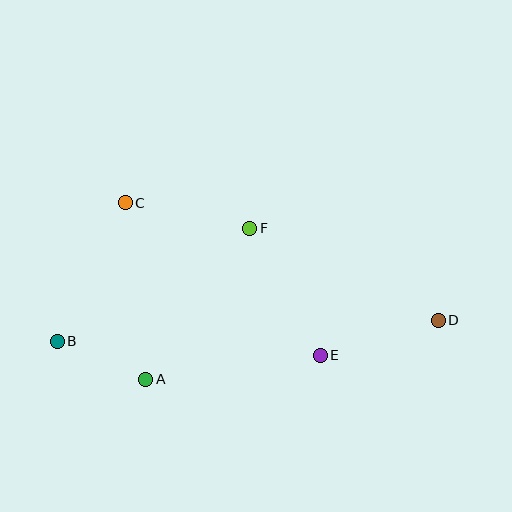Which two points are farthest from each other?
Points B and D are farthest from each other.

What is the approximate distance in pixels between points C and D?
The distance between C and D is approximately 334 pixels.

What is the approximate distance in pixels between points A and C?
The distance between A and C is approximately 178 pixels.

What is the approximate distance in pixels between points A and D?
The distance between A and D is approximately 298 pixels.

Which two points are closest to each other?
Points A and B are closest to each other.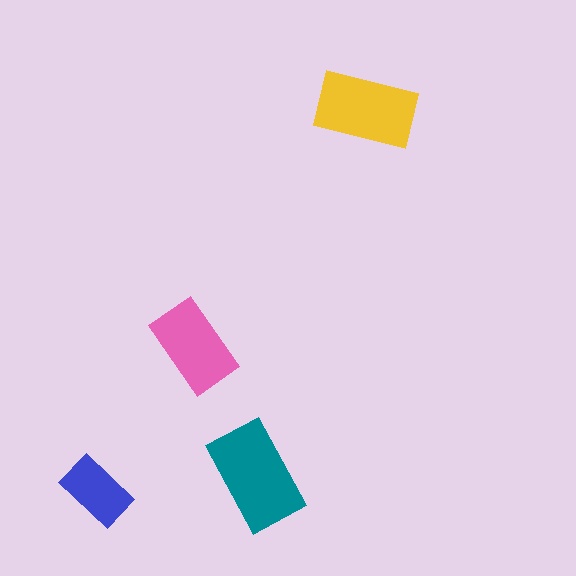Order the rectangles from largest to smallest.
the teal one, the yellow one, the pink one, the blue one.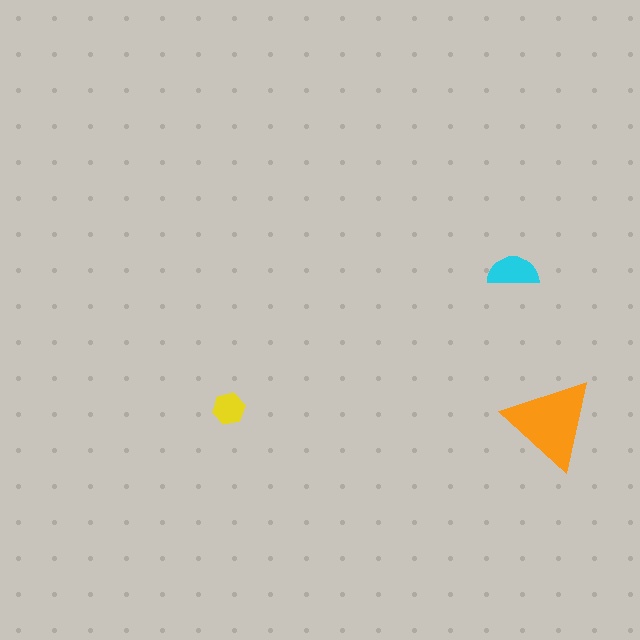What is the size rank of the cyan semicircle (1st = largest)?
2nd.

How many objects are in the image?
There are 3 objects in the image.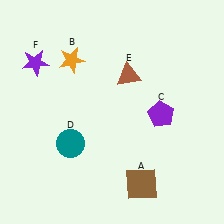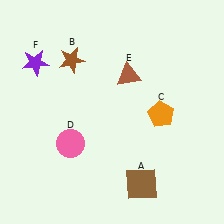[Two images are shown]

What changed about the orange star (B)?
In Image 1, B is orange. In Image 2, it changed to brown.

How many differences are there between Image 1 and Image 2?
There are 3 differences between the two images.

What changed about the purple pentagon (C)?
In Image 1, C is purple. In Image 2, it changed to orange.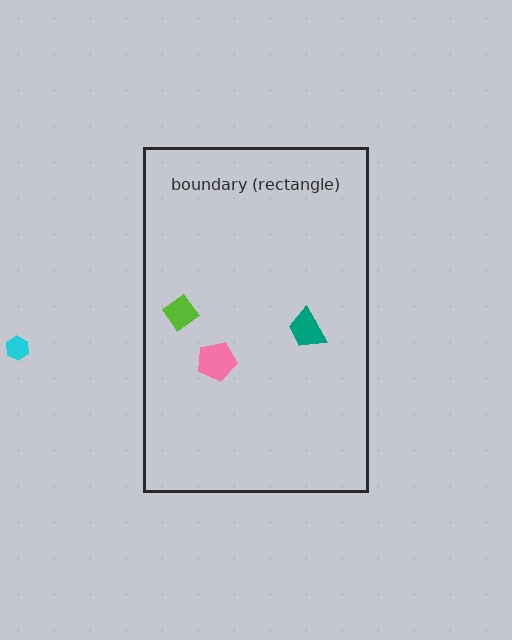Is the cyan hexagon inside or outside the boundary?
Outside.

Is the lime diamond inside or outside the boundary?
Inside.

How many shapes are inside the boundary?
3 inside, 1 outside.